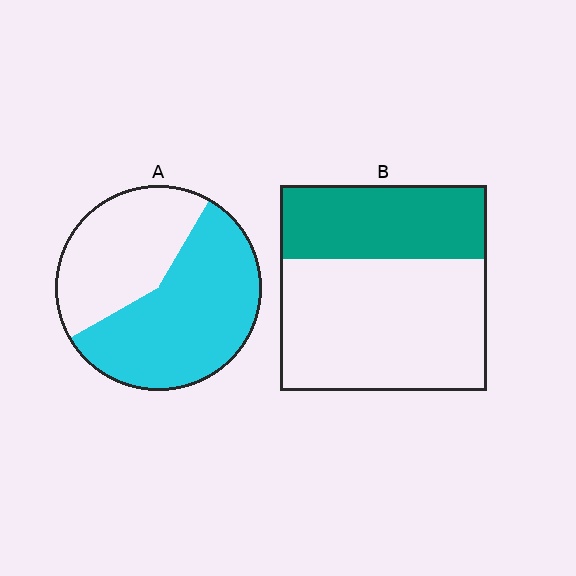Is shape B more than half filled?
No.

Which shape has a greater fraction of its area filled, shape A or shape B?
Shape A.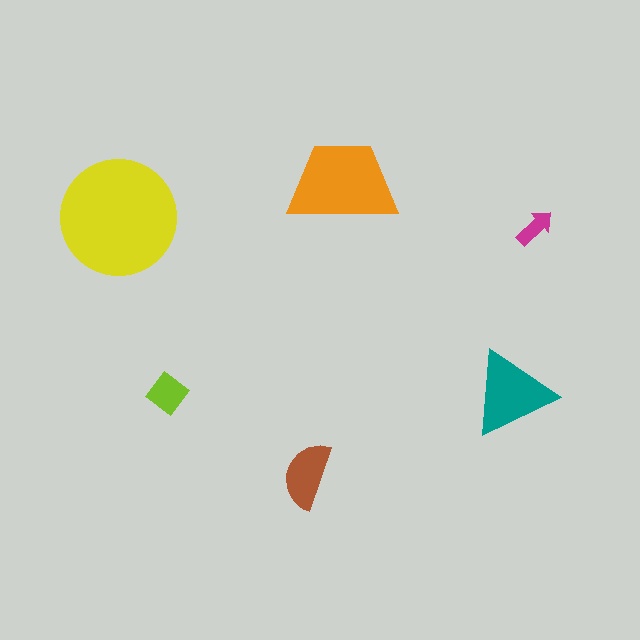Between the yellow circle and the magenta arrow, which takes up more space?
The yellow circle.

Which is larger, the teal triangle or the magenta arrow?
The teal triangle.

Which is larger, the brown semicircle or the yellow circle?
The yellow circle.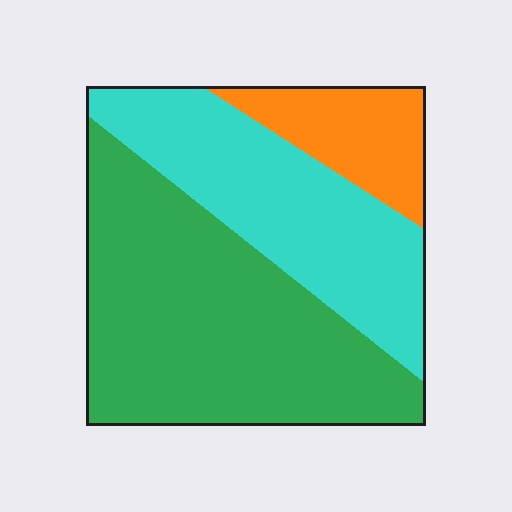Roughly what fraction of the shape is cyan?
Cyan covers 34% of the shape.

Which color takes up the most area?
Green, at roughly 50%.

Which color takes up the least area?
Orange, at roughly 15%.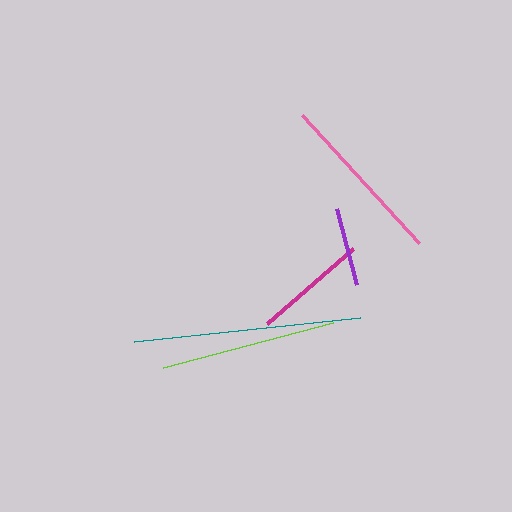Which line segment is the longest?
The teal line is the longest at approximately 228 pixels.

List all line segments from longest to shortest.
From longest to shortest: teal, lime, pink, magenta, purple.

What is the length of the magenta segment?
The magenta segment is approximately 114 pixels long.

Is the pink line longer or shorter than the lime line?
The lime line is longer than the pink line.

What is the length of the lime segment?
The lime segment is approximately 176 pixels long.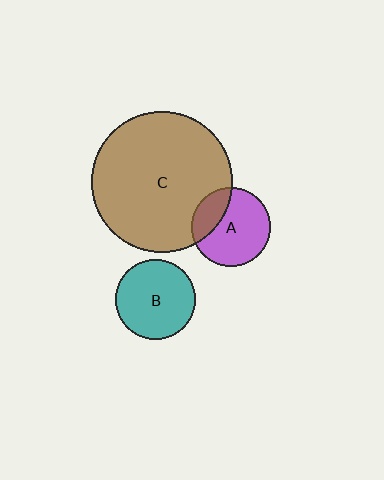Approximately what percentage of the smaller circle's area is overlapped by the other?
Approximately 25%.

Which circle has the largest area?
Circle C (brown).